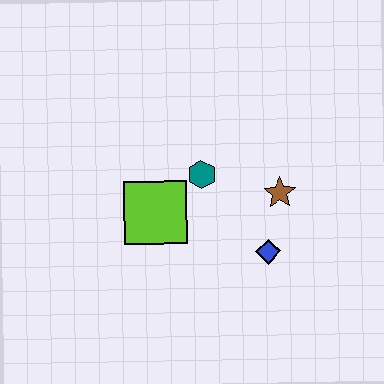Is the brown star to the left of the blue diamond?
No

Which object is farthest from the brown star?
The lime square is farthest from the brown star.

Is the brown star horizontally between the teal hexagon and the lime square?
No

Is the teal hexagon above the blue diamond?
Yes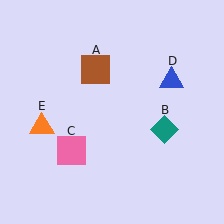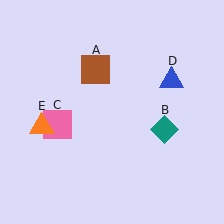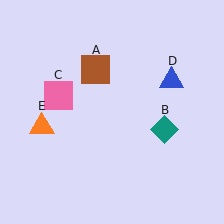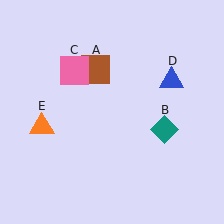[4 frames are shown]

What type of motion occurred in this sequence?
The pink square (object C) rotated clockwise around the center of the scene.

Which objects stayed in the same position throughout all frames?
Brown square (object A) and teal diamond (object B) and blue triangle (object D) and orange triangle (object E) remained stationary.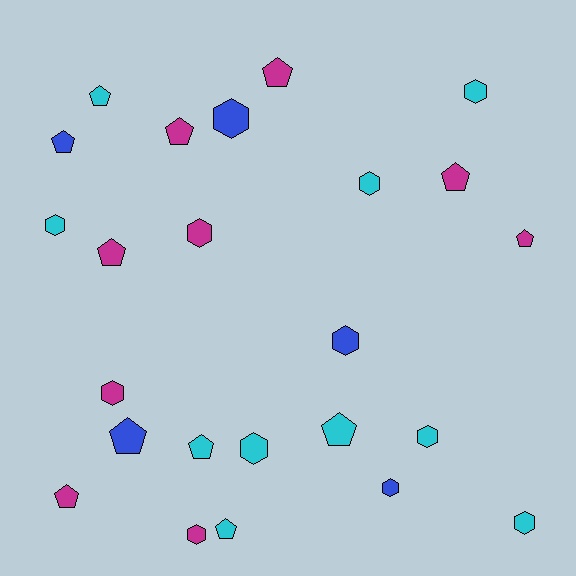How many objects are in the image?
There are 24 objects.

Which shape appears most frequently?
Pentagon, with 12 objects.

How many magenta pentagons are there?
There are 6 magenta pentagons.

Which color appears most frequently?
Cyan, with 10 objects.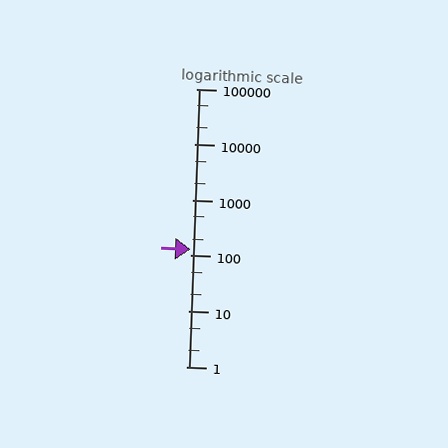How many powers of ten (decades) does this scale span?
The scale spans 5 decades, from 1 to 100000.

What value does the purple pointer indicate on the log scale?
The pointer indicates approximately 130.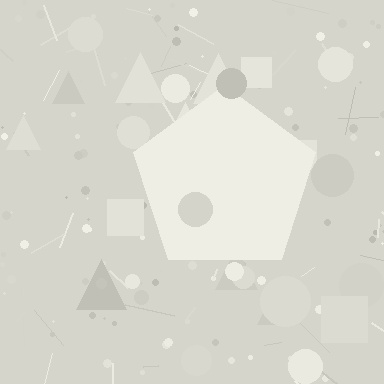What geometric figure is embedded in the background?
A pentagon is embedded in the background.